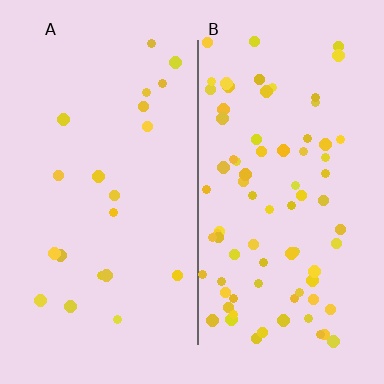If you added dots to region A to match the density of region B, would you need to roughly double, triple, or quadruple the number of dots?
Approximately quadruple.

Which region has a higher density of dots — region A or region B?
B (the right).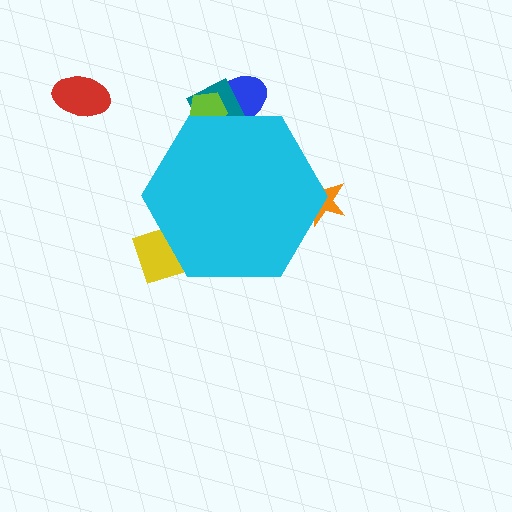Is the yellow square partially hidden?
Yes, the yellow square is partially hidden behind the cyan hexagon.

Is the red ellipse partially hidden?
No, the red ellipse is fully visible.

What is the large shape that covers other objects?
A cyan hexagon.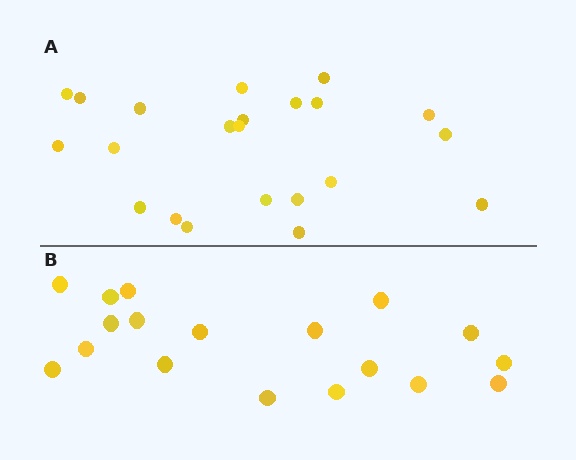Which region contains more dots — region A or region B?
Region A (the top region) has more dots.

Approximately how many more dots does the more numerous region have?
Region A has about 4 more dots than region B.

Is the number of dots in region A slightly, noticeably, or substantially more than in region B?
Region A has only slightly more — the two regions are fairly close. The ratio is roughly 1.2 to 1.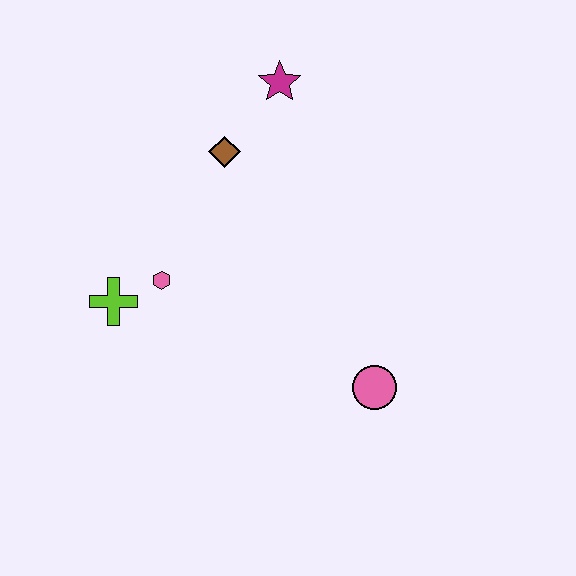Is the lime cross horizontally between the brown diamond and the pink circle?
No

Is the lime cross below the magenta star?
Yes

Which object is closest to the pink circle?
The pink hexagon is closest to the pink circle.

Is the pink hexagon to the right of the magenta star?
No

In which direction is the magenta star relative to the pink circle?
The magenta star is above the pink circle.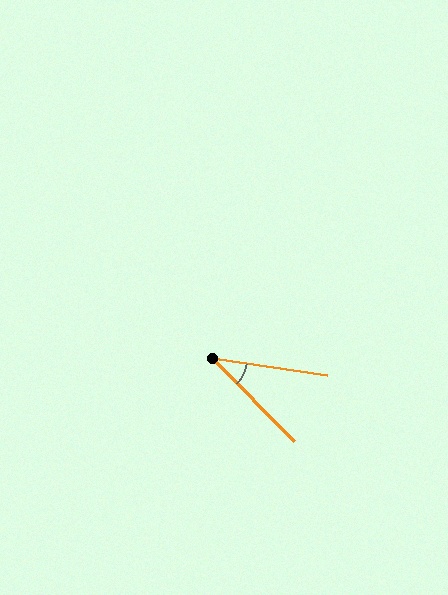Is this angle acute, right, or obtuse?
It is acute.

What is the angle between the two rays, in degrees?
Approximately 37 degrees.